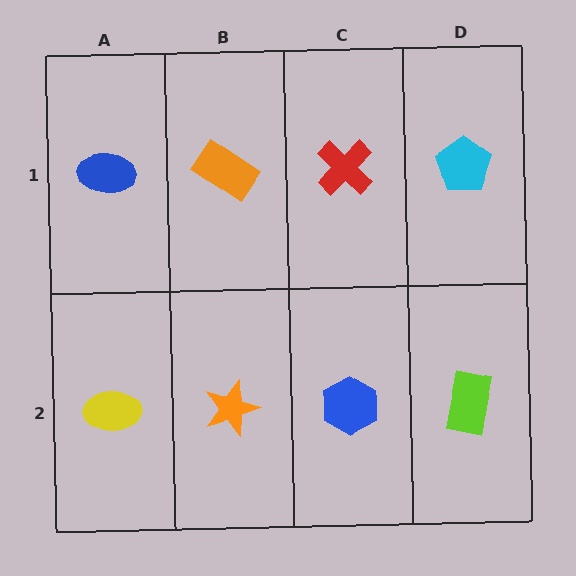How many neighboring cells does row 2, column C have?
3.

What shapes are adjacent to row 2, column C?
A red cross (row 1, column C), an orange star (row 2, column B), a lime rectangle (row 2, column D).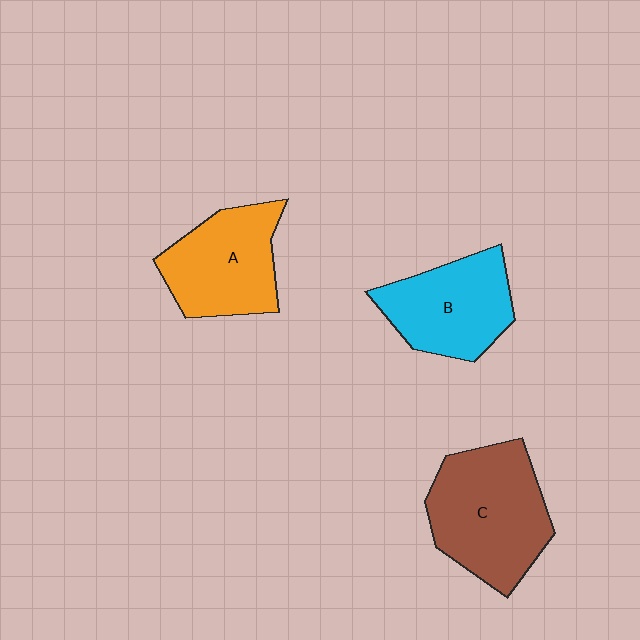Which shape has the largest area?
Shape C (brown).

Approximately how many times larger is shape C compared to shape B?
Approximately 1.3 times.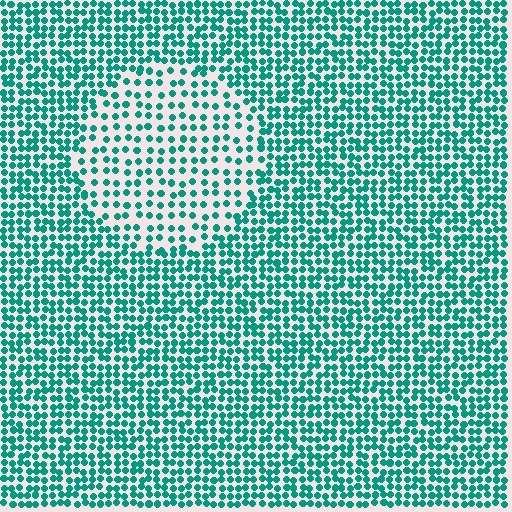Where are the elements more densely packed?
The elements are more densely packed outside the circle boundary.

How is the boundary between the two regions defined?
The boundary is defined by a change in element density (approximately 1.9x ratio). All elements are the same color, size, and shape.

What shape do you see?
I see a circle.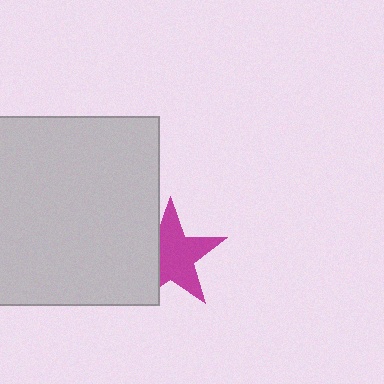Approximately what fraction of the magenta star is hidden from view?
Roughly 31% of the magenta star is hidden behind the light gray rectangle.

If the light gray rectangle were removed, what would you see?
You would see the complete magenta star.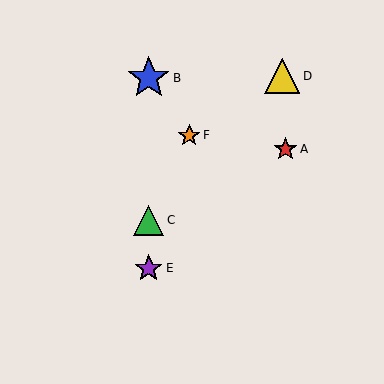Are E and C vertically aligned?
Yes, both are at x≈149.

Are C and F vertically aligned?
No, C is at x≈149 and F is at x≈189.